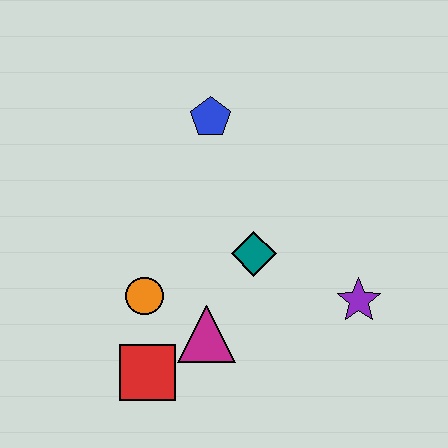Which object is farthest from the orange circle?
The purple star is farthest from the orange circle.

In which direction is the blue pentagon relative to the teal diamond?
The blue pentagon is above the teal diamond.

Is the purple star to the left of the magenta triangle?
No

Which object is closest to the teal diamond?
The magenta triangle is closest to the teal diamond.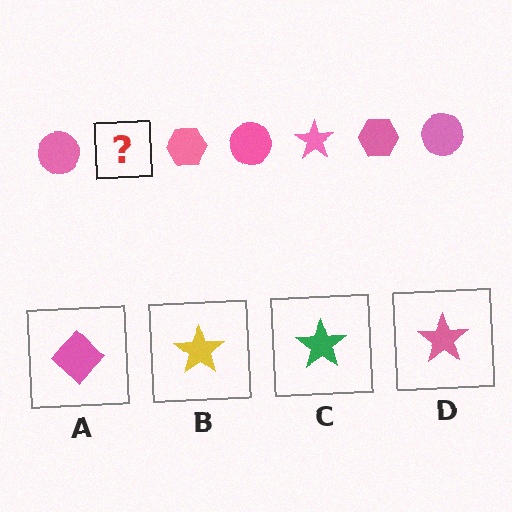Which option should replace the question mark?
Option D.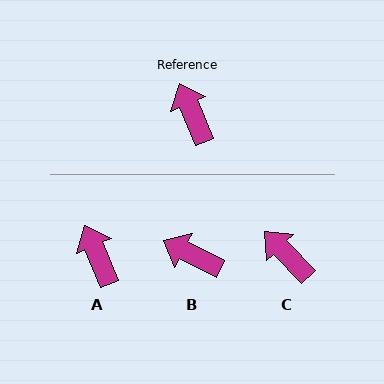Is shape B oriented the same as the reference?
No, it is off by about 40 degrees.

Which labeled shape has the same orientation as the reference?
A.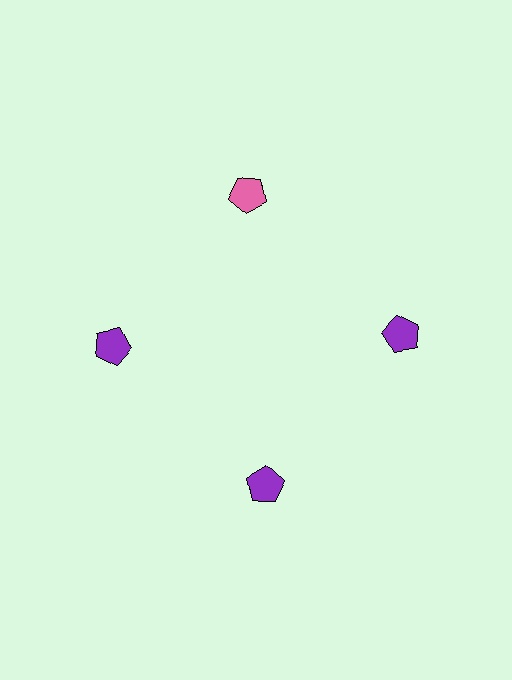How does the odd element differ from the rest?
It has a different color: pink instead of purple.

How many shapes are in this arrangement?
There are 4 shapes arranged in a ring pattern.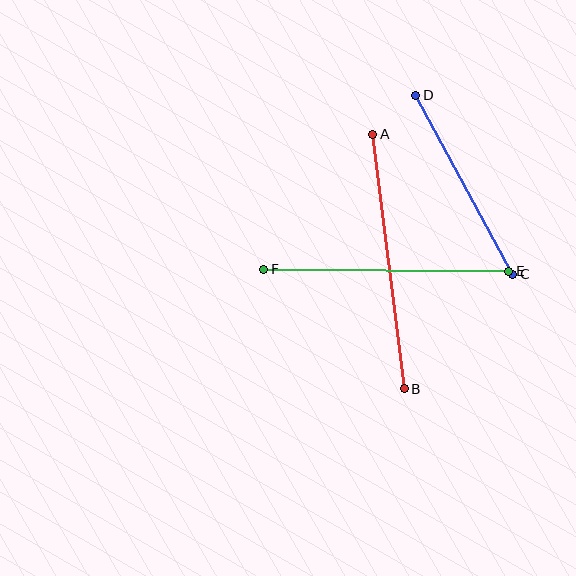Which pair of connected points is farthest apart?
Points A and B are farthest apart.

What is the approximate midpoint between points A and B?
The midpoint is at approximately (389, 262) pixels.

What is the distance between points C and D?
The distance is approximately 204 pixels.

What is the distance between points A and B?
The distance is approximately 257 pixels.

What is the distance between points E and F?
The distance is approximately 245 pixels.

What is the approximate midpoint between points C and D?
The midpoint is at approximately (464, 185) pixels.